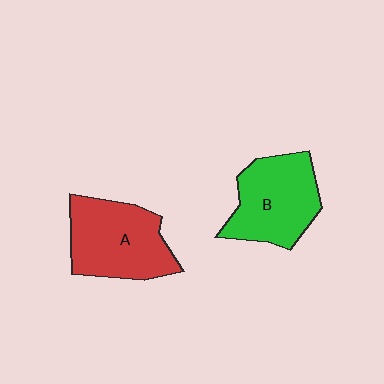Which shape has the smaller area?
Shape B (green).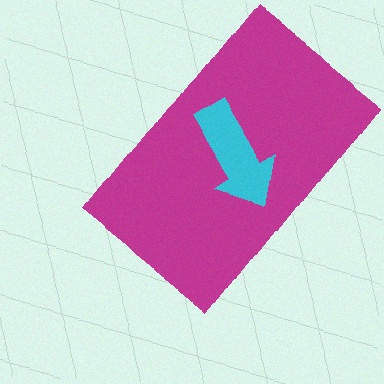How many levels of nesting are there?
2.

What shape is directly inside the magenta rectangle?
The cyan arrow.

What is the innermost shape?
The cyan arrow.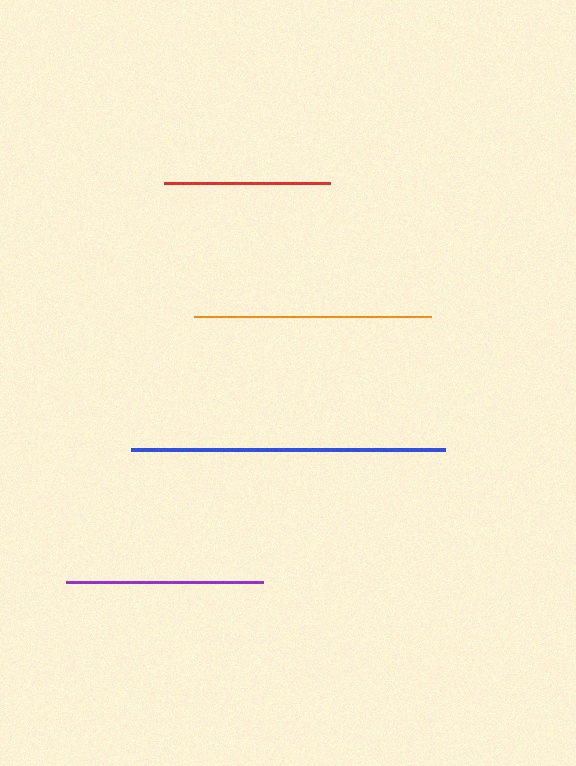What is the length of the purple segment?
The purple segment is approximately 196 pixels long.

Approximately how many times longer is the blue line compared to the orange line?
The blue line is approximately 1.3 times the length of the orange line.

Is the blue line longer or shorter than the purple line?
The blue line is longer than the purple line.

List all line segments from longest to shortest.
From longest to shortest: blue, orange, purple, red.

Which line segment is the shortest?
The red line is the shortest at approximately 166 pixels.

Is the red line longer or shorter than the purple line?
The purple line is longer than the red line.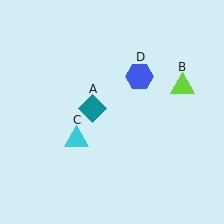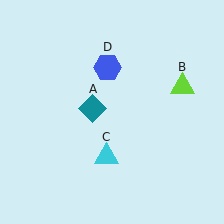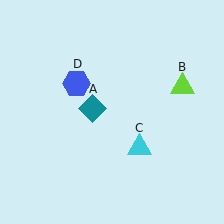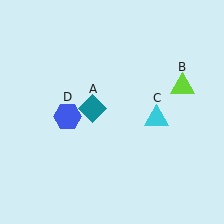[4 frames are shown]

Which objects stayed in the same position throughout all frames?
Teal diamond (object A) and lime triangle (object B) remained stationary.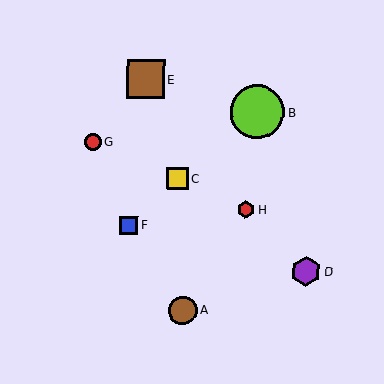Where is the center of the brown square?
The center of the brown square is at (146, 79).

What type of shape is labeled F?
Shape F is a blue square.